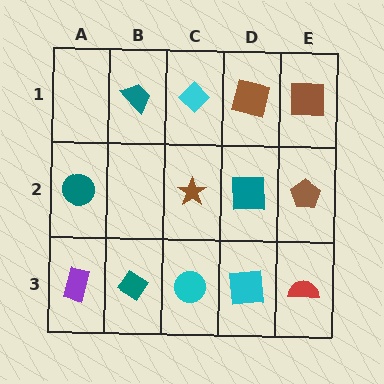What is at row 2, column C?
A brown star.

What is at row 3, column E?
A red semicircle.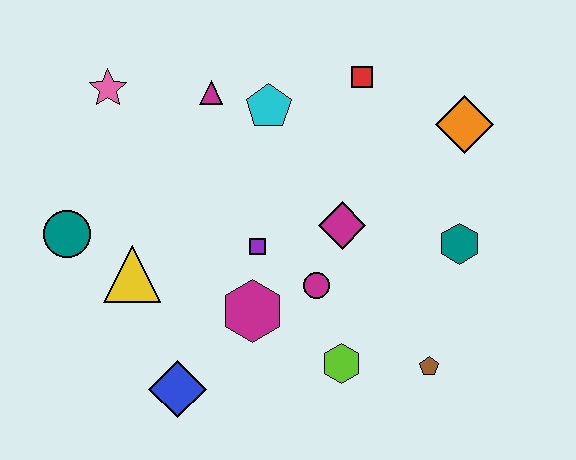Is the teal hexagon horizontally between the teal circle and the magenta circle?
No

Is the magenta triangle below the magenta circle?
No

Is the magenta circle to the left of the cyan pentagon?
No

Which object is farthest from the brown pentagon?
The pink star is farthest from the brown pentagon.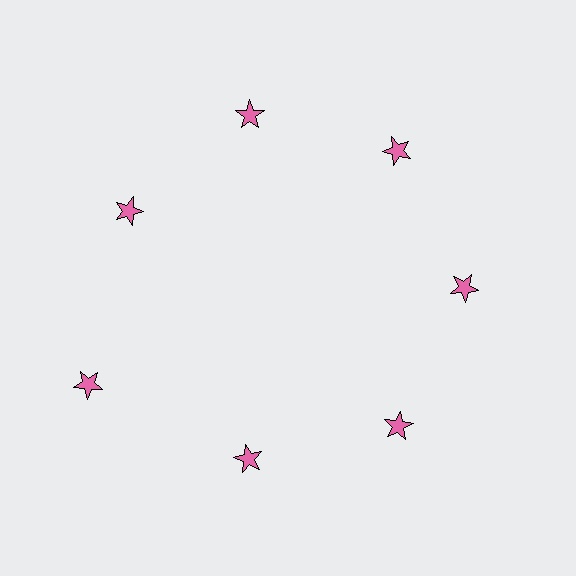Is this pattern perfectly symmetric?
No. The 7 pink stars are arranged in a ring, but one element near the 8 o'clock position is pushed outward from the center, breaking the 7-fold rotational symmetry.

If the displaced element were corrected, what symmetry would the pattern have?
It would have 7-fold rotational symmetry — the pattern would map onto itself every 51 degrees.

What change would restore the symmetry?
The symmetry would be restored by moving it inward, back onto the ring so that all 7 stars sit at equal angles and equal distance from the center.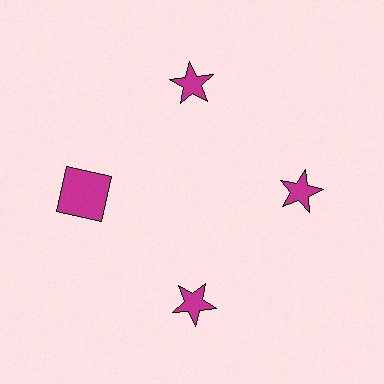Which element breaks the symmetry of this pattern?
The magenta square at roughly the 9 o'clock position breaks the symmetry. All other shapes are magenta stars.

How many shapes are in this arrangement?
There are 4 shapes arranged in a ring pattern.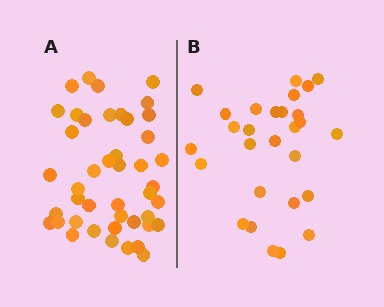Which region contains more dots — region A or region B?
Region A (the left region) has more dots.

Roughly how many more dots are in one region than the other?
Region A has approximately 15 more dots than region B.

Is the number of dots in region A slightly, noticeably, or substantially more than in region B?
Region A has substantially more. The ratio is roughly 1.6 to 1.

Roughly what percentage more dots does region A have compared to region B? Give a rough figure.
About 55% more.